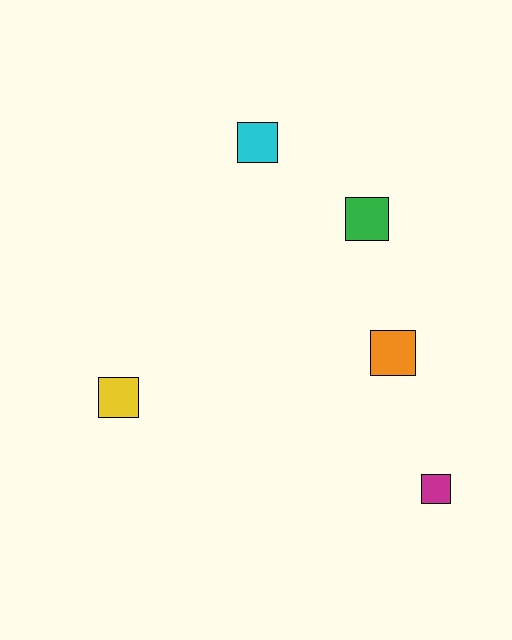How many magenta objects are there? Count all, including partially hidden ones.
There is 1 magenta object.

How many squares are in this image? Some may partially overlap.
There are 5 squares.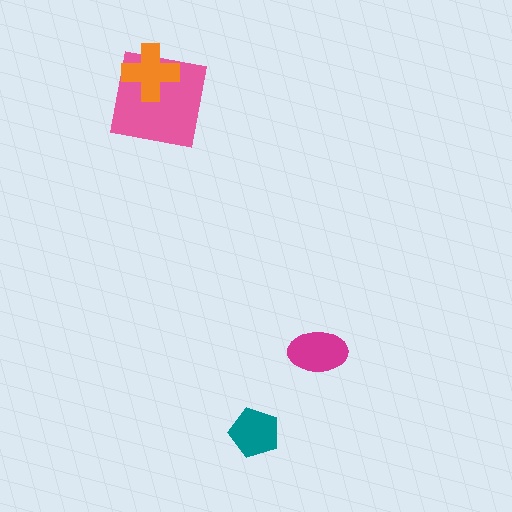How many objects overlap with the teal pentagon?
0 objects overlap with the teal pentagon.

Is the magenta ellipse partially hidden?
No, no other shape covers it.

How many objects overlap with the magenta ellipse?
0 objects overlap with the magenta ellipse.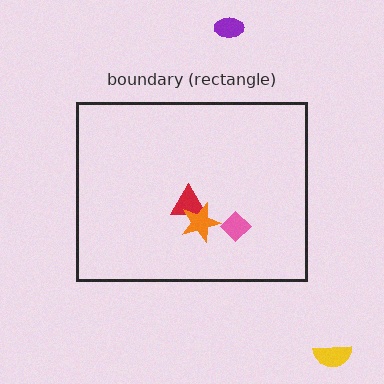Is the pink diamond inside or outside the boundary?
Inside.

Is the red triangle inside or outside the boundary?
Inside.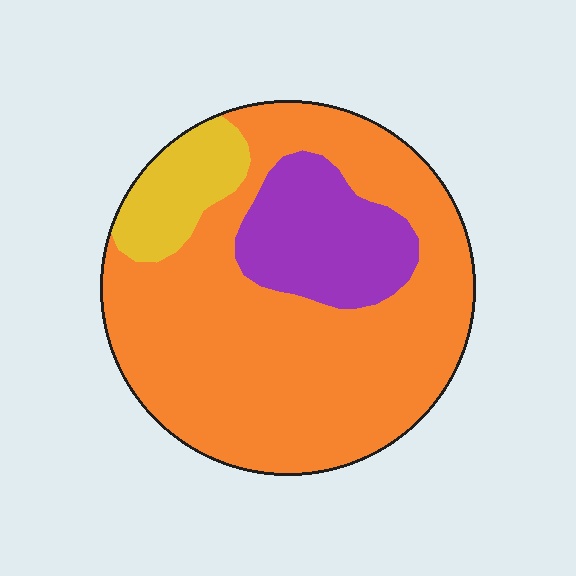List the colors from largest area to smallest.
From largest to smallest: orange, purple, yellow.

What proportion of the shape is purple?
Purple covers around 20% of the shape.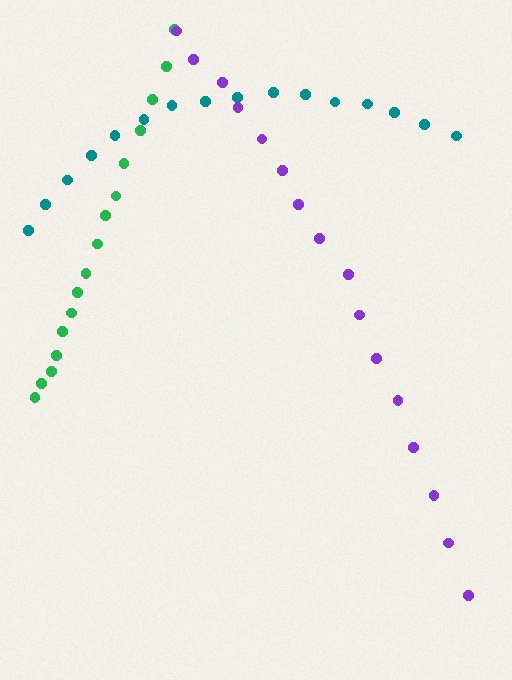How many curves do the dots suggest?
There are 3 distinct paths.